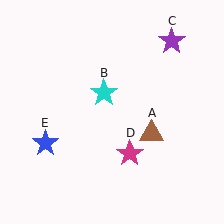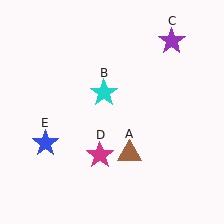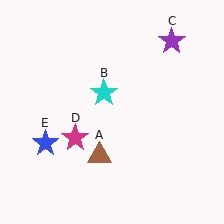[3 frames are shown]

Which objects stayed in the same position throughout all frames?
Cyan star (object B) and purple star (object C) and blue star (object E) remained stationary.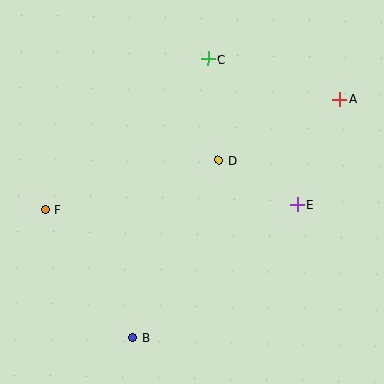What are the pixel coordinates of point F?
Point F is at (45, 210).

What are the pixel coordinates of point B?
Point B is at (133, 338).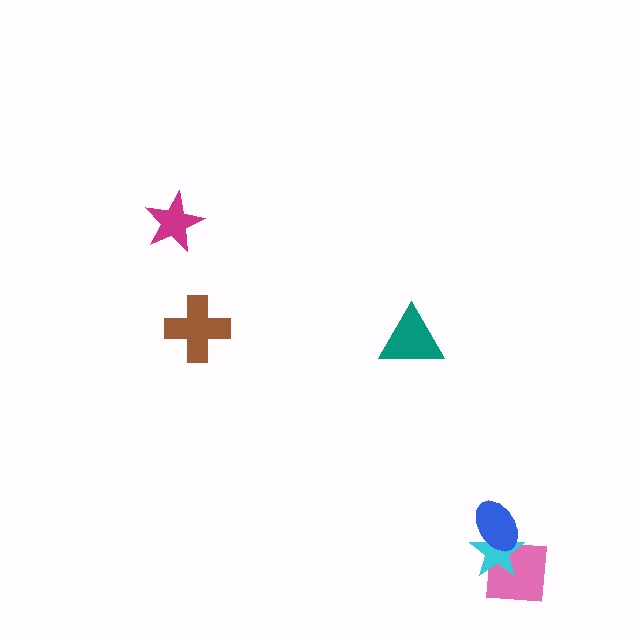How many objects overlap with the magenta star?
0 objects overlap with the magenta star.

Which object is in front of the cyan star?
The blue ellipse is in front of the cyan star.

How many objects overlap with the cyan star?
2 objects overlap with the cyan star.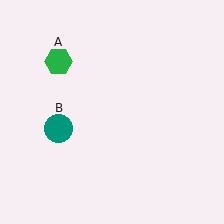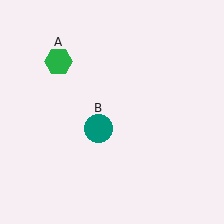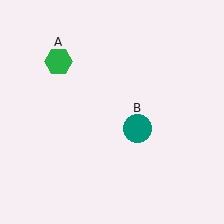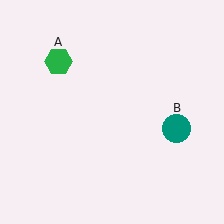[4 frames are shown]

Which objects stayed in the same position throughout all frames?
Green hexagon (object A) remained stationary.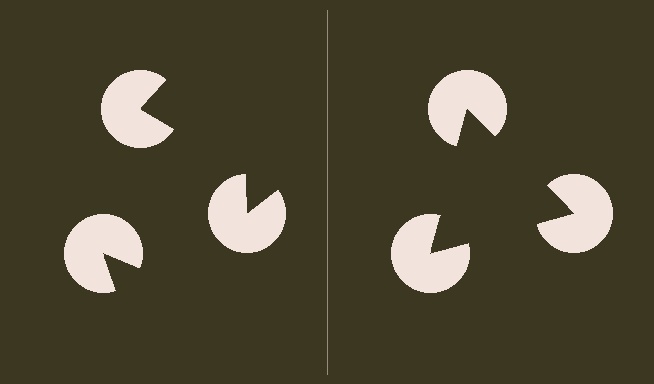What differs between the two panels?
The pac-man discs are positioned identically on both sides; only the wedge orientations differ. On the right they align to a triangle; on the left they are misaligned.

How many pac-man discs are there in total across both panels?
6 — 3 on each side.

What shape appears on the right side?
An illusory triangle.